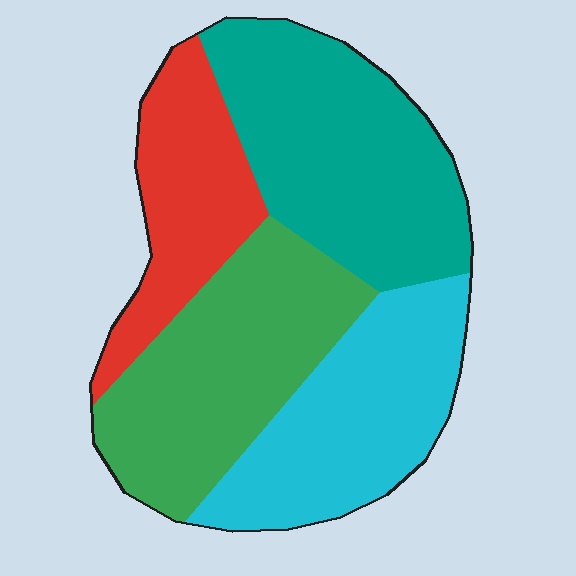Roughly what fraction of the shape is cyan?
Cyan takes up about one quarter (1/4) of the shape.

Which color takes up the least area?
Red, at roughly 20%.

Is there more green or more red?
Green.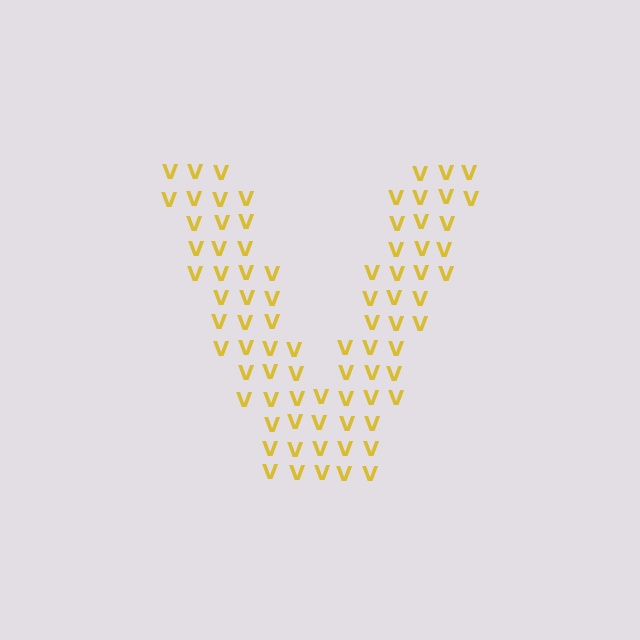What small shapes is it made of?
It is made of small letter V's.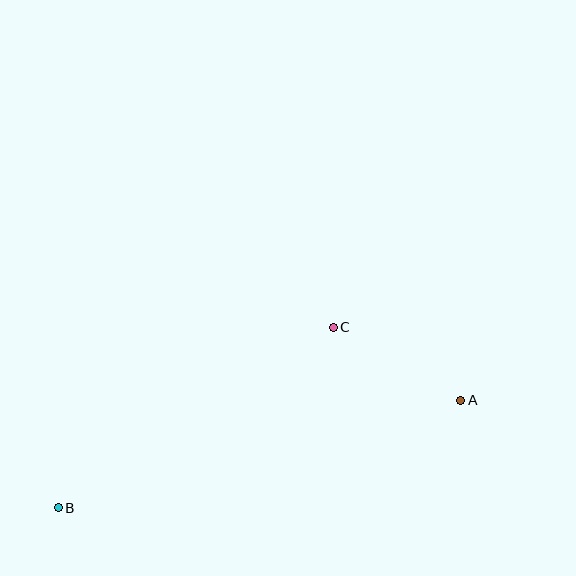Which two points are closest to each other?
Points A and C are closest to each other.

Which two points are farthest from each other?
Points A and B are farthest from each other.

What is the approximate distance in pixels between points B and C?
The distance between B and C is approximately 329 pixels.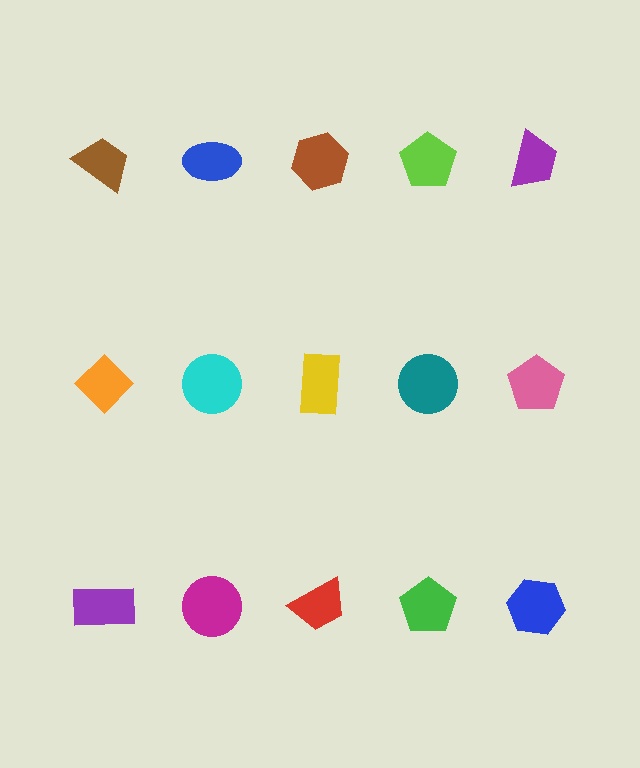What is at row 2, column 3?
A yellow rectangle.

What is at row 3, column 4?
A green pentagon.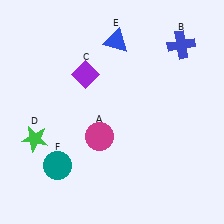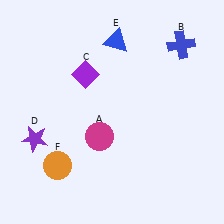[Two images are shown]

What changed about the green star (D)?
In Image 1, D is green. In Image 2, it changed to purple.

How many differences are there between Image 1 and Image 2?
There are 2 differences between the two images.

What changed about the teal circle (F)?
In Image 1, F is teal. In Image 2, it changed to orange.